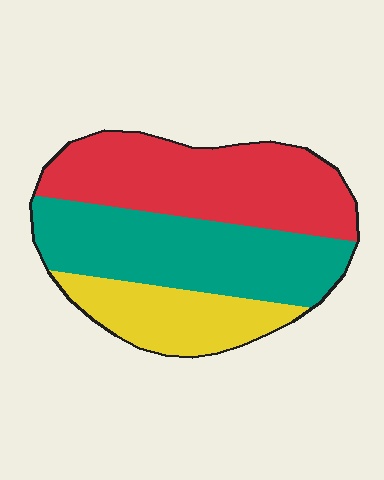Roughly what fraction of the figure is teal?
Teal takes up about two fifths (2/5) of the figure.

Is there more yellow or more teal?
Teal.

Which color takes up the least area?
Yellow, at roughly 20%.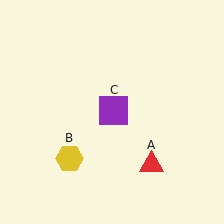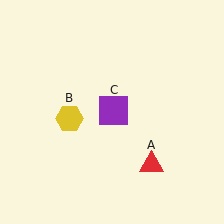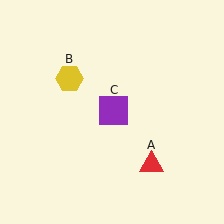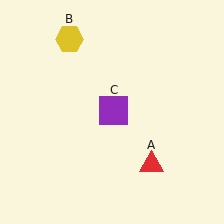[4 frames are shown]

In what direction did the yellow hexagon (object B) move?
The yellow hexagon (object B) moved up.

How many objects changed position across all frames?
1 object changed position: yellow hexagon (object B).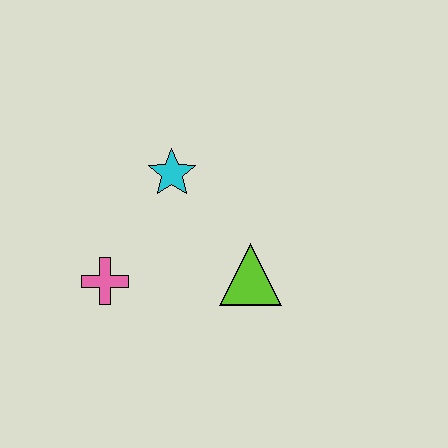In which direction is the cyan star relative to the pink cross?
The cyan star is above the pink cross.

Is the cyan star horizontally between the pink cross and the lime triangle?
Yes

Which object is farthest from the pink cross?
The lime triangle is farthest from the pink cross.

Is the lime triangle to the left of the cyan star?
No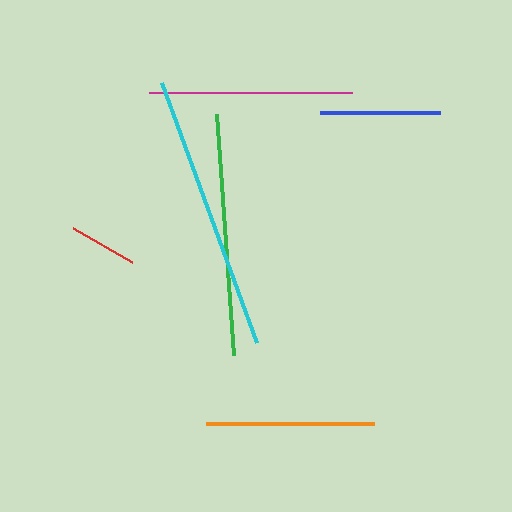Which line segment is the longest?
The cyan line is the longest at approximately 276 pixels.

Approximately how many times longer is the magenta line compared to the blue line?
The magenta line is approximately 1.7 times the length of the blue line.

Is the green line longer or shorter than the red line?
The green line is longer than the red line.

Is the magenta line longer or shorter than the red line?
The magenta line is longer than the red line.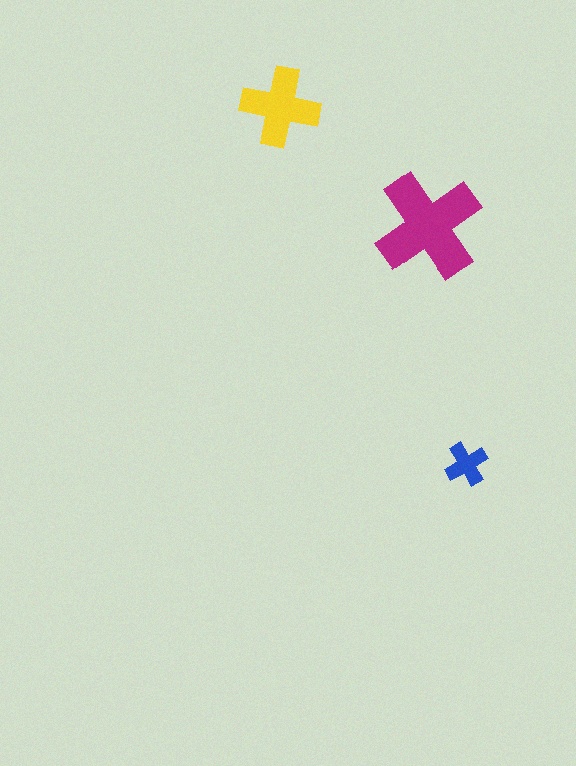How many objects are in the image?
There are 3 objects in the image.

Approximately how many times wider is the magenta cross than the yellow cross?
About 1.5 times wider.